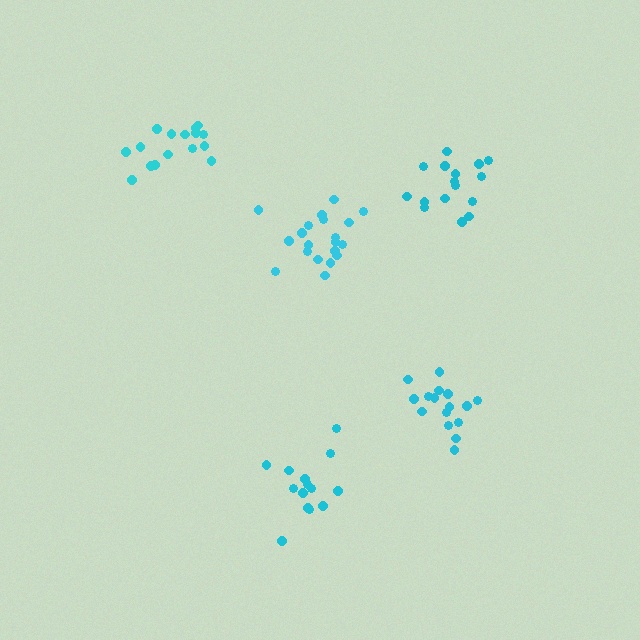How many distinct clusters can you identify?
There are 5 distinct clusters.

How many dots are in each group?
Group 1: 16 dots, Group 2: 16 dots, Group 3: 14 dots, Group 4: 16 dots, Group 5: 20 dots (82 total).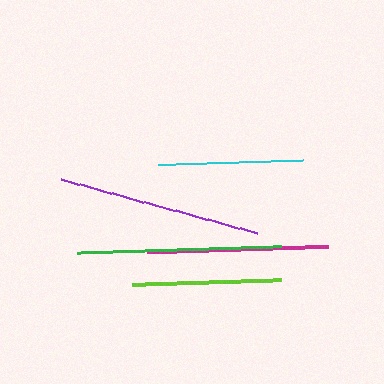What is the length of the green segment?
The green segment is approximately 204 pixels long.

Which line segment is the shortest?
The cyan line is the shortest at approximately 146 pixels.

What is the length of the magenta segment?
The magenta segment is approximately 181 pixels long.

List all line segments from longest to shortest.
From longest to shortest: purple, green, magenta, lime, cyan.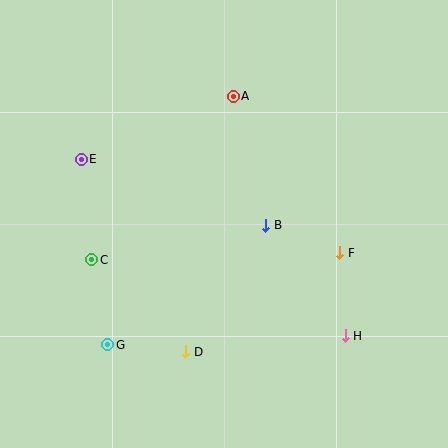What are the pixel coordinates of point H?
Point H is at (345, 336).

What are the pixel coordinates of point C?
Point C is at (92, 260).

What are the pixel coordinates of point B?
Point B is at (266, 225).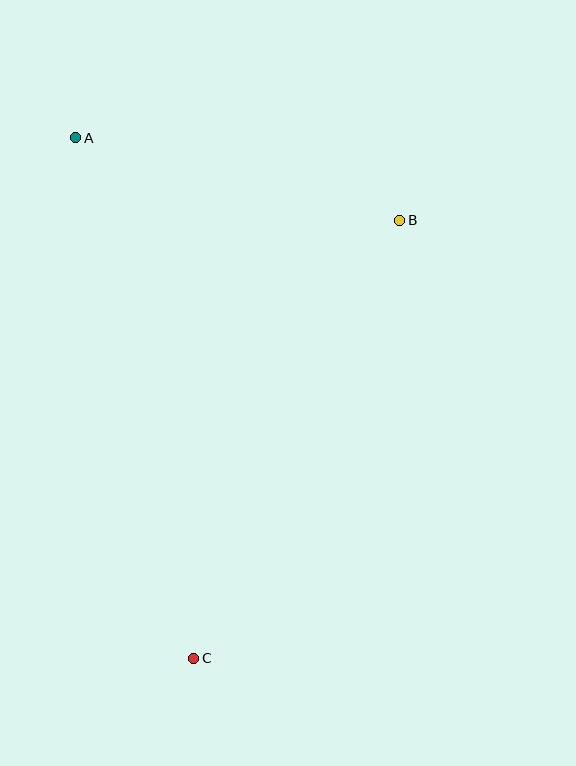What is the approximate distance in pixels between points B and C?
The distance between B and C is approximately 484 pixels.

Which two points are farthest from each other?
Points A and C are farthest from each other.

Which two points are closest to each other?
Points A and B are closest to each other.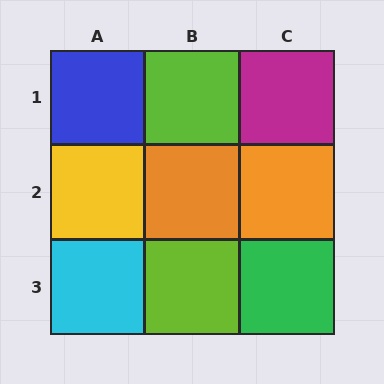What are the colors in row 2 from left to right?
Yellow, orange, orange.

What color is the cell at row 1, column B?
Lime.